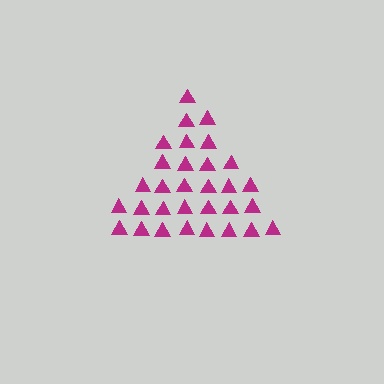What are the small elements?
The small elements are triangles.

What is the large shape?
The large shape is a triangle.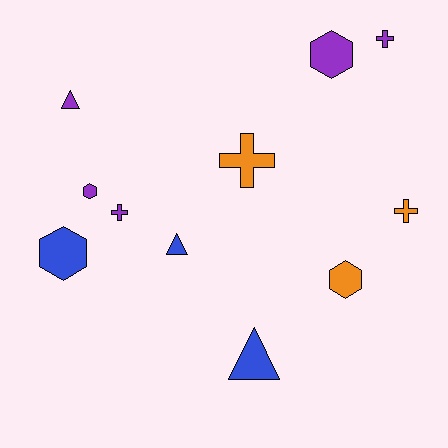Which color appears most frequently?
Purple, with 5 objects.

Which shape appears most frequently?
Hexagon, with 4 objects.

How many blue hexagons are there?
There is 1 blue hexagon.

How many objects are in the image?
There are 11 objects.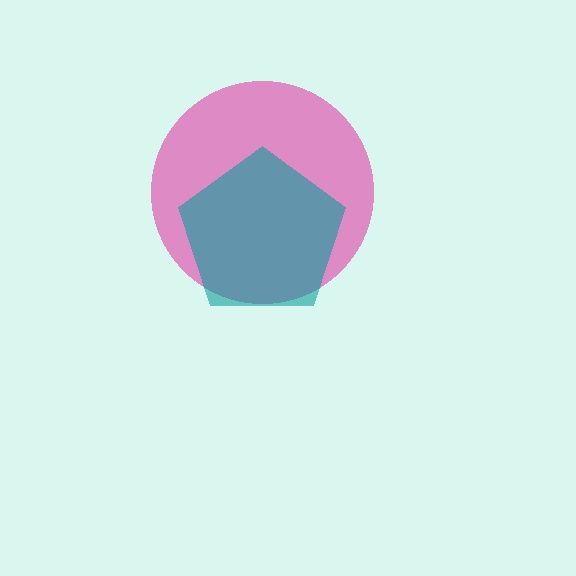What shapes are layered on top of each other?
The layered shapes are: a pink circle, a teal pentagon.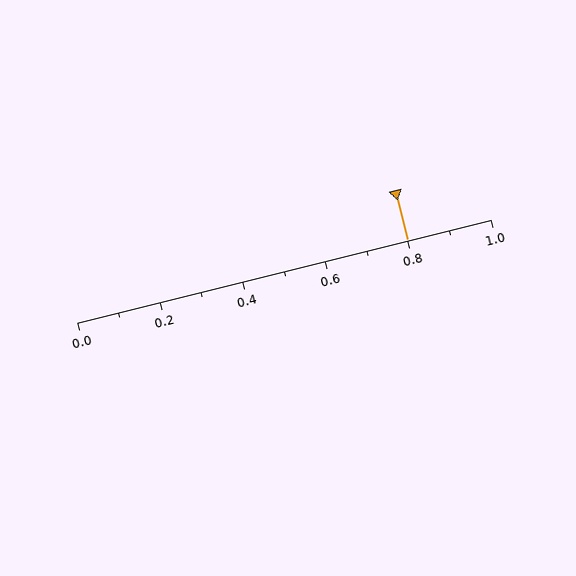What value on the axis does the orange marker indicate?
The marker indicates approximately 0.8.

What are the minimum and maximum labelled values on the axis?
The axis runs from 0.0 to 1.0.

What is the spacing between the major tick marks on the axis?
The major ticks are spaced 0.2 apart.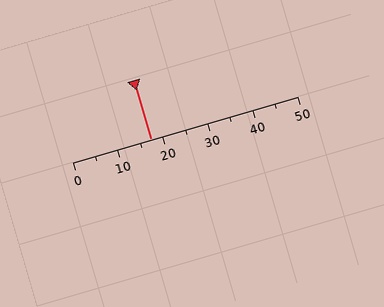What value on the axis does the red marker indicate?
The marker indicates approximately 17.5.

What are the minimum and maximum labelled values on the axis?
The axis runs from 0 to 50.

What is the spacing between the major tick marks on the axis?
The major ticks are spaced 10 apart.